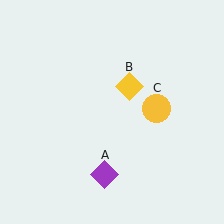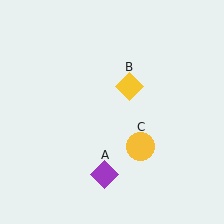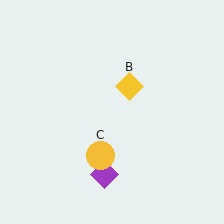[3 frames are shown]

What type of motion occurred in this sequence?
The yellow circle (object C) rotated clockwise around the center of the scene.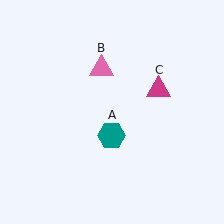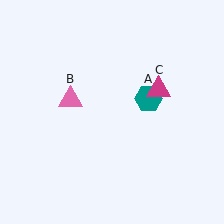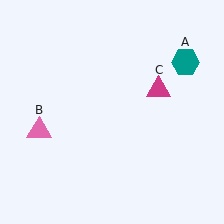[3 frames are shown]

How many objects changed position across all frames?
2 objects changed position: teal hexagon (object A), pink triangle (object B).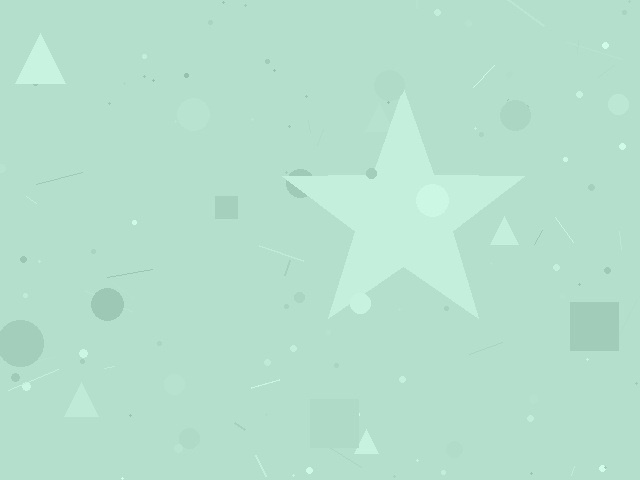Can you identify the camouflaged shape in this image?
The camouflaged shape is a star.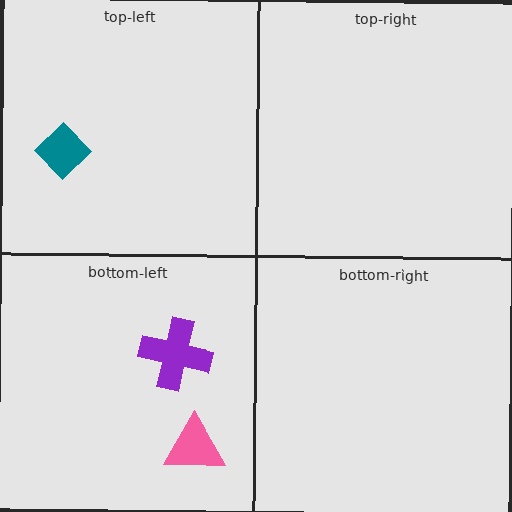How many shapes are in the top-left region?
1.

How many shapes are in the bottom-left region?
2.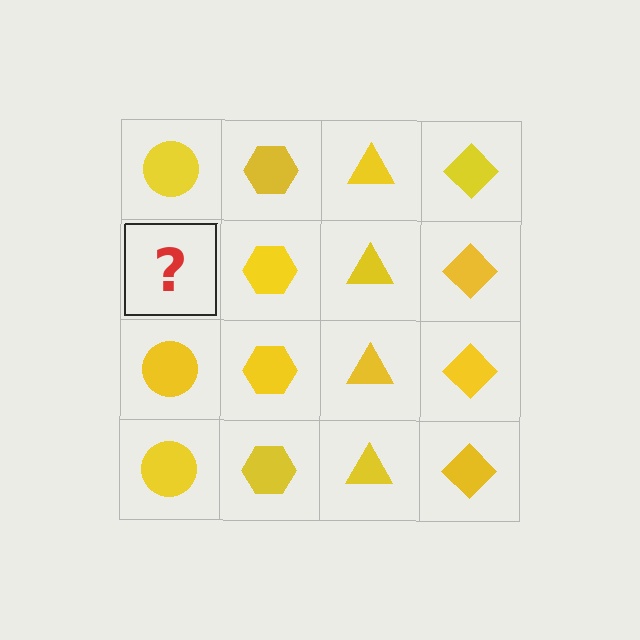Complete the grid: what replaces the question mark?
The question mark should be replaced with a yellow circle.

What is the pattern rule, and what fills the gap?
The rule is that each column has a consistent shape. The gap should be filled with a yellow circle.